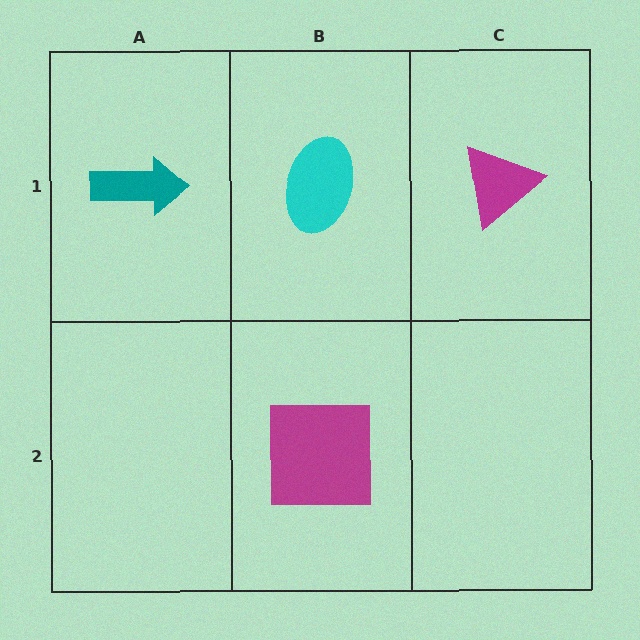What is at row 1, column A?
A teal arrow.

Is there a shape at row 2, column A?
No, that cell is empty.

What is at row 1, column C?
A magenta triangle.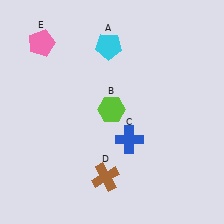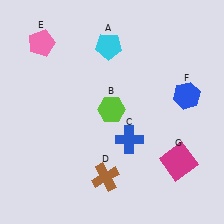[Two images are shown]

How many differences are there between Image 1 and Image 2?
There are 2 differences between the two images.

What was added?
A blue hexagon (F), a magenta square (G) were added in Image 2.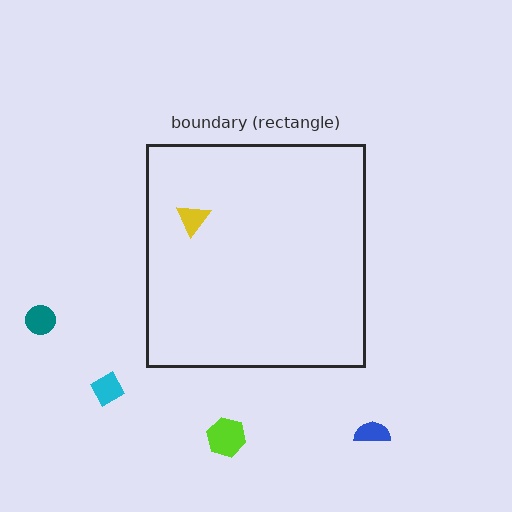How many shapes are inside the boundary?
1 inside, 4 outside.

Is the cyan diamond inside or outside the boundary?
Outside.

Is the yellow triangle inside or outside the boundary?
Inside.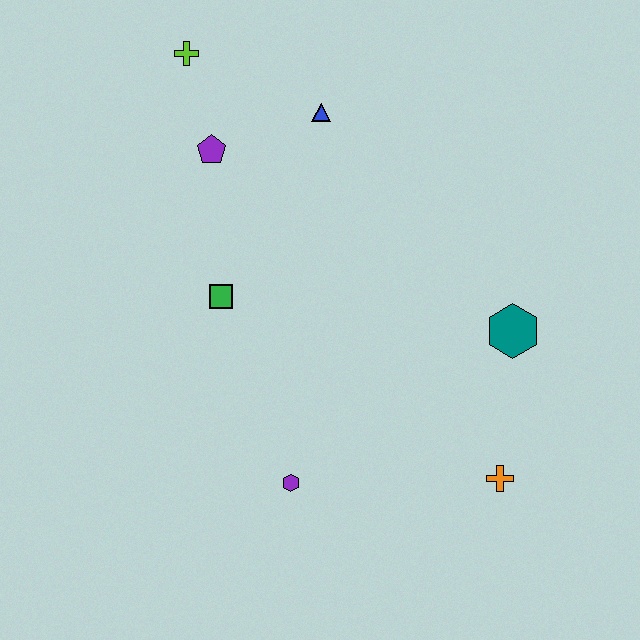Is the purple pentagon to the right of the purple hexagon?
No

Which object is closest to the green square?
The purple pentagon is closest to the green square.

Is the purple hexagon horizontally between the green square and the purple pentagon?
No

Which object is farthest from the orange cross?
The lime cross is farthest from the orange cross.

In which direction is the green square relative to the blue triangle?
The green square is below the blue triangle.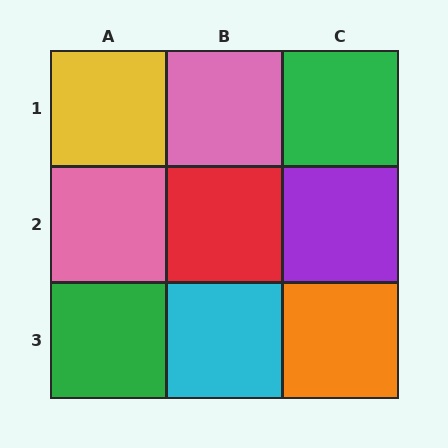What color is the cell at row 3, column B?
Cyan.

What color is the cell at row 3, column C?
Orange.